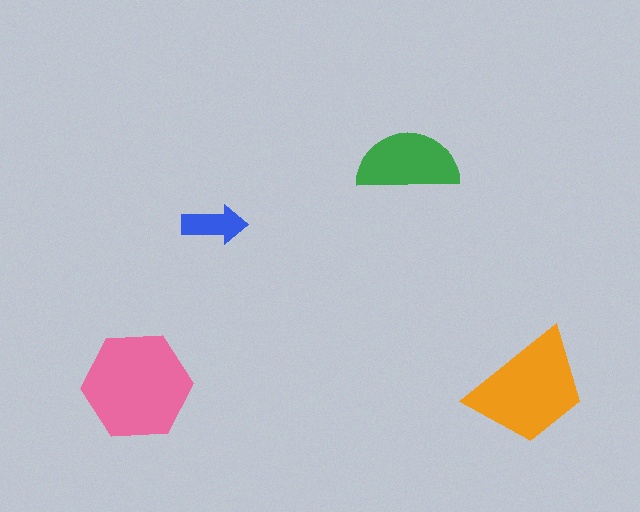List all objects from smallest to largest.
The blue arrow, the green semicircle, the orange trapezoid, the pink hexagon.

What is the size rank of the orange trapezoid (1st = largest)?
2nd.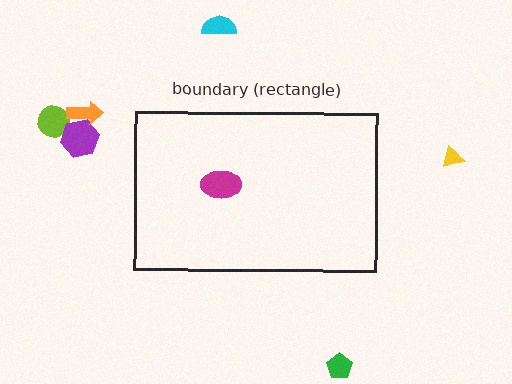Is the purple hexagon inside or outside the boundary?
Outside.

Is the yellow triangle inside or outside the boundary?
Outside.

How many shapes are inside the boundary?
1 inside, 6 outside.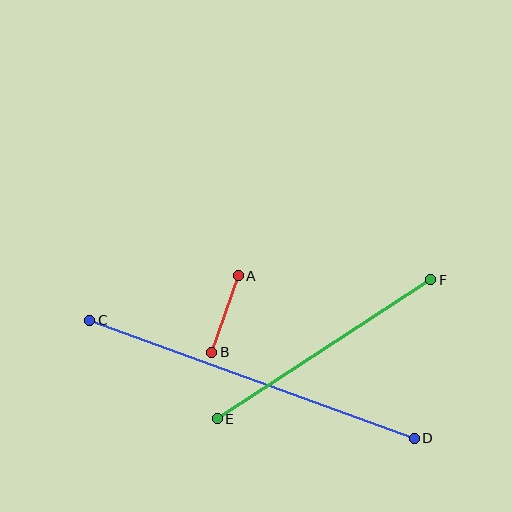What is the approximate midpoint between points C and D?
The midpoint is at approximately (252, 379) pixels.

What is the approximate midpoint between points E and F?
The midpoint is at approximately (324, 349) pixels.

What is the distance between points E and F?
The distance is approximately 255 pixels.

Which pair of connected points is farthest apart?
Points C and D are farthest apart.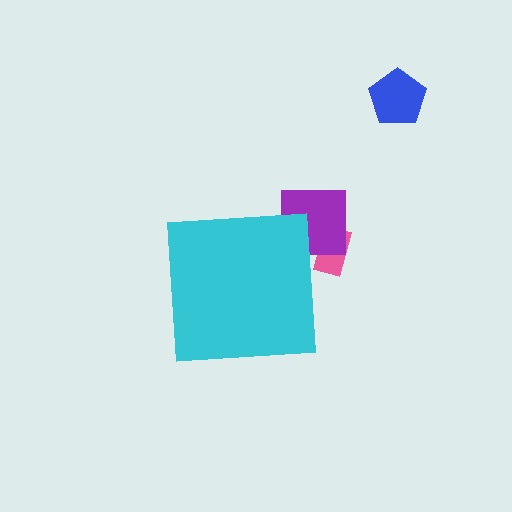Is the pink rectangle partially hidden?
Yes, the pink rectangle is partially hidden behind the cyan square.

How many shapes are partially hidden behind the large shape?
2 shapes are partially hidden.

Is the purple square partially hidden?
Yes, the purple square is partially hidden behind the cyan square.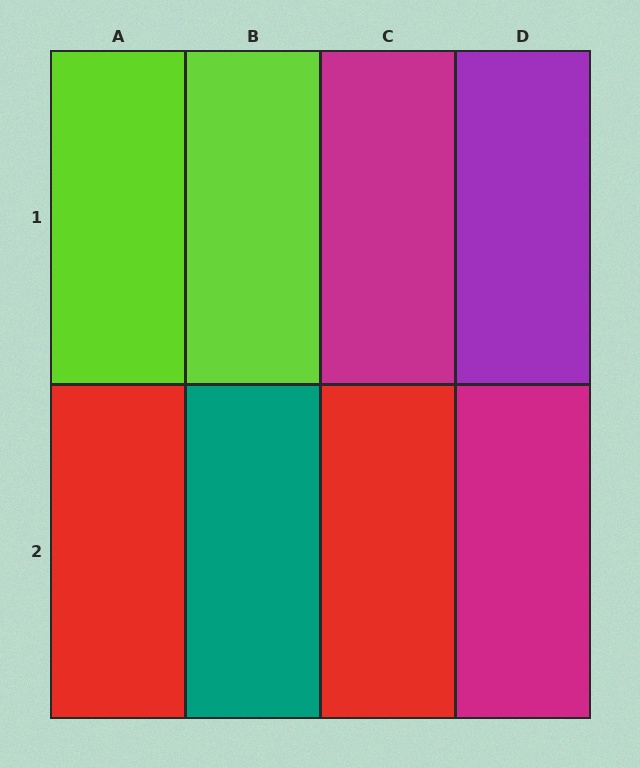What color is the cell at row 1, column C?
Magenta.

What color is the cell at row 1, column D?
Purple.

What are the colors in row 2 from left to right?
Red, teal, red, magenta.